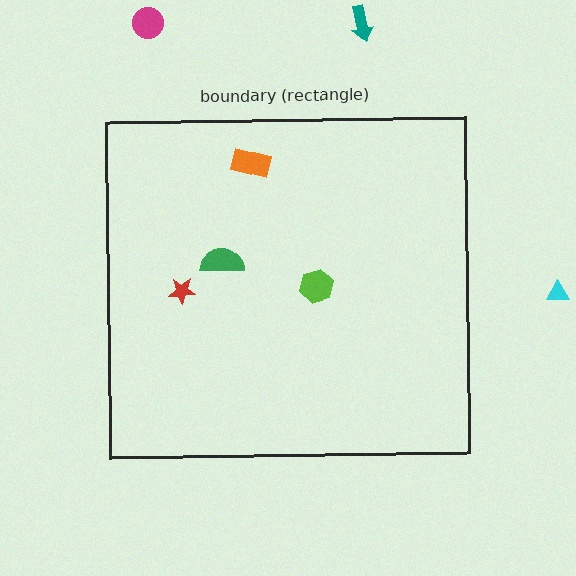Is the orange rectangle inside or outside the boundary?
Inside.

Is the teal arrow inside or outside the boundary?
Outside.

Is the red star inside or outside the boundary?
Inside.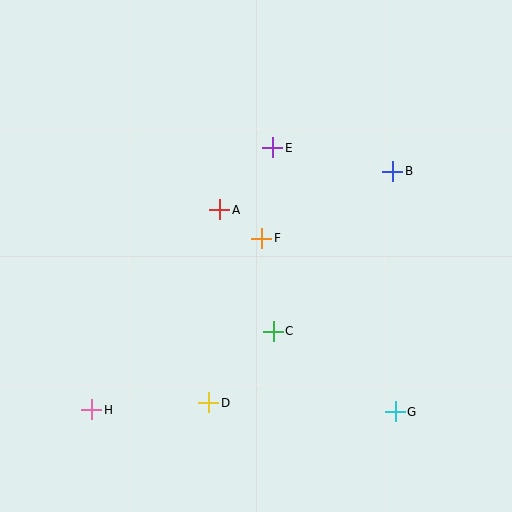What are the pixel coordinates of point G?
Point G is at (395, 412).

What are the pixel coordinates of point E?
Point E is at (273, 148).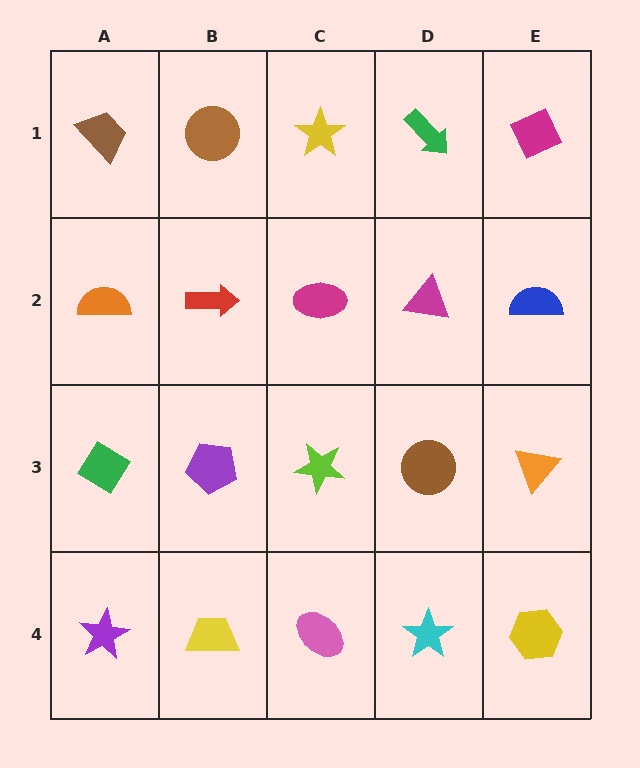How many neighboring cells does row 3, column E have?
3.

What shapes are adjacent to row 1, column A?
An orange semicircle (row 2, column A), a brown circle (row 1, column B).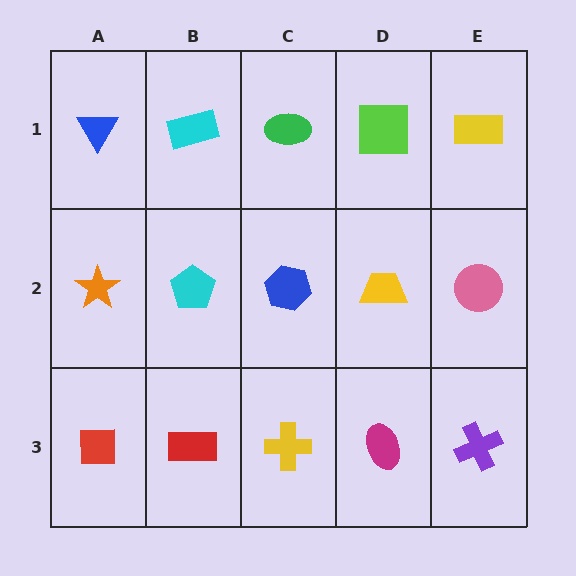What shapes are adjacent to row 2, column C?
A green ellipse (row 1, column C), a yellow cross (row 3, column C), a cyan pentagon (row 2, column B), a yellow trapezoid (row 2, column D).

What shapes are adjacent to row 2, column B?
A cyan rectangle (row 1, column B), a red rectangle (row 3, column B), an orange star (row 2, column A), a blue hexagon (row 2, column C).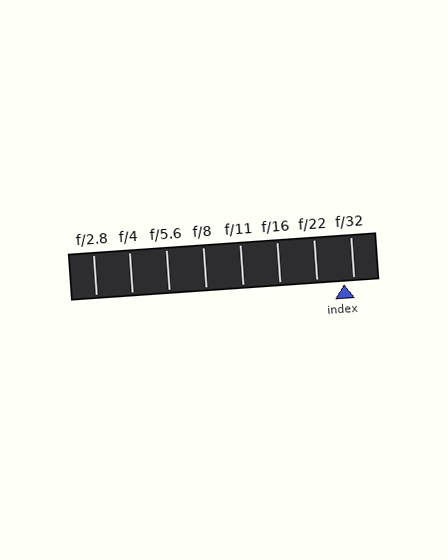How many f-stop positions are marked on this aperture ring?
There are 8 f-stop positions marked.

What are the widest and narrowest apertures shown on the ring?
The widest aperture shown is f/2.8 and the narrowest is f/32.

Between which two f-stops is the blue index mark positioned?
The index mark is between f/22 and f/32.